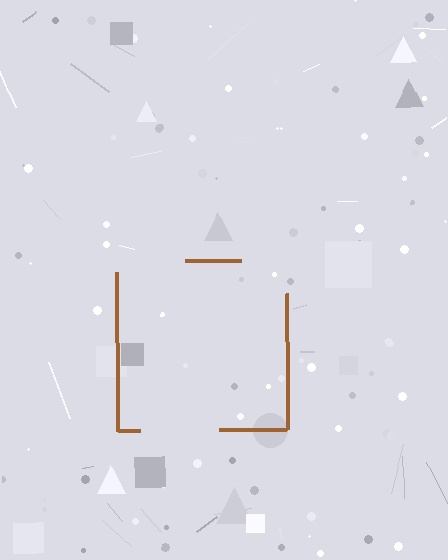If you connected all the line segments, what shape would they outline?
They would outline a square.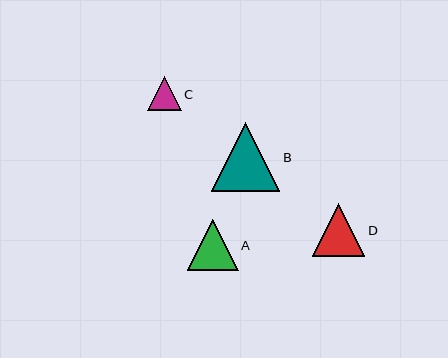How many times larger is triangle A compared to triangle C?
Triangle A is approximately 1.5 times the size of triangle C.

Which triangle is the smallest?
Triangle C is the smallest with a size of approximately 34 pixels.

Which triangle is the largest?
Triangle B is the largest with a size of approximately 69 pixels.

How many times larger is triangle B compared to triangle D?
Triangle B is approximately 1.3 times the size of triangle D.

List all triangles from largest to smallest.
From largest to smallest: B, D, A, C.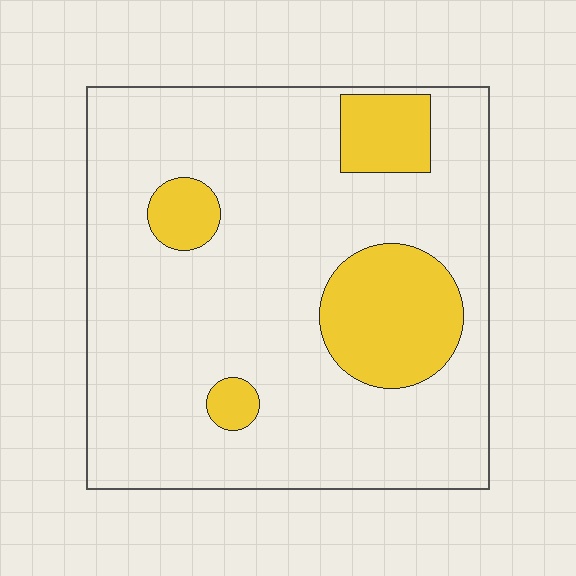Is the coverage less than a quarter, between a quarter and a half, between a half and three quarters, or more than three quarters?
Less than a quarter.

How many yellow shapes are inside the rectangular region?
4.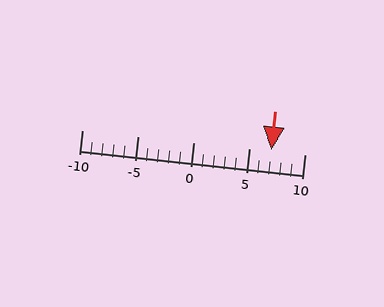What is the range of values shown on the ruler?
The ruler shows values from -10 to 10.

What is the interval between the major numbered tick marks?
The major tick marks are spaced 5 units apart.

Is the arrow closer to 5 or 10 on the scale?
The arrow is closer to 5.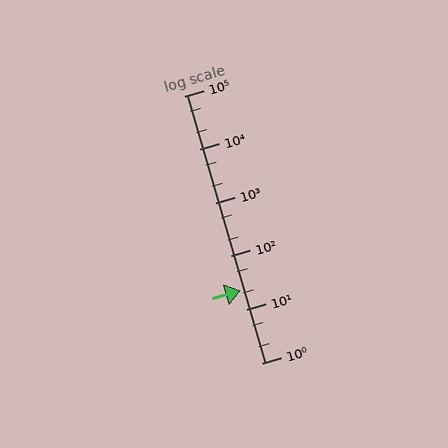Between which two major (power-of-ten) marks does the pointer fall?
The pointer is between 10 and 100.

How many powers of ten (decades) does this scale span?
The scale spans 5 decades, from 1 to 100000.